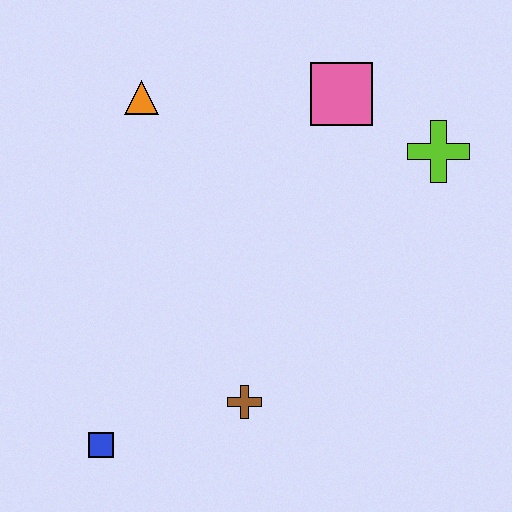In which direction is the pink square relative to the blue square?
The pink square is above the blue square.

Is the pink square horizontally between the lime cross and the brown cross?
Yes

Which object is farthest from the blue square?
The lime cross is farthest from the blue square.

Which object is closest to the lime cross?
The pink square is closest to the lime cross.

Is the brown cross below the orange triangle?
Yes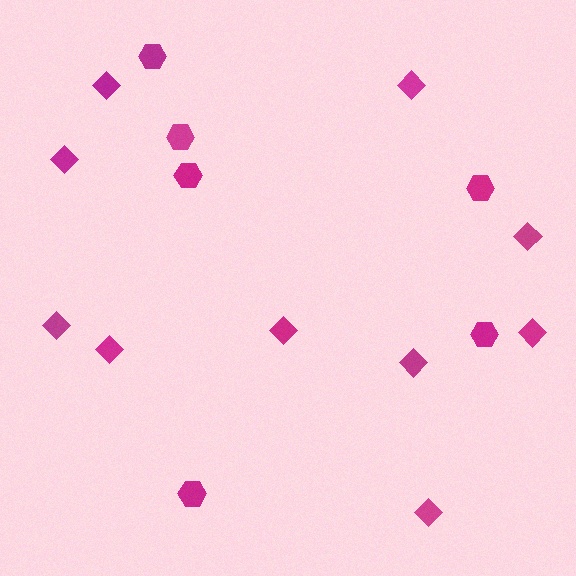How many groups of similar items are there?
There are 2 groups: one group of diamonds (10) and one group of hexagons (6).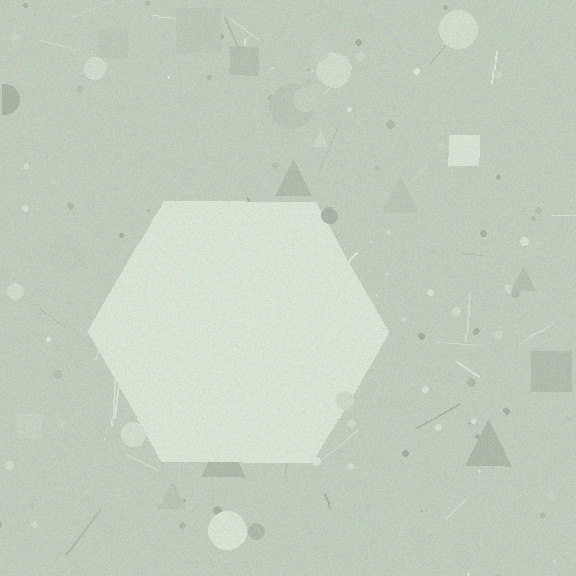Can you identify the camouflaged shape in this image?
The camouflaged shape is a hexagon.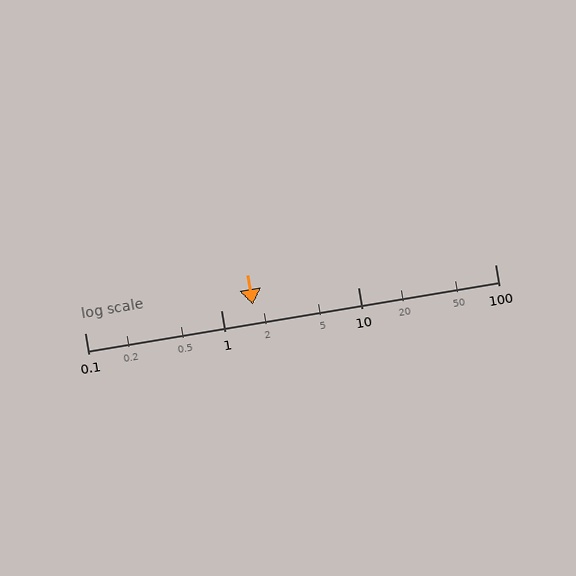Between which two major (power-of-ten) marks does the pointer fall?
The pointer is between 1 and 10.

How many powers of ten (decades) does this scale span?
The scale spans 3 decades, from 0.1 to 100.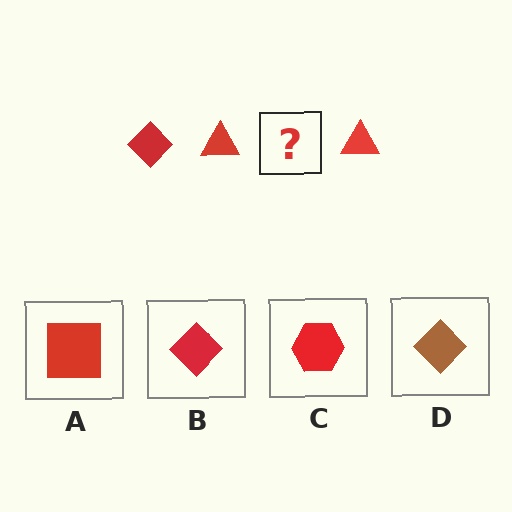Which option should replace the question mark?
Option B.